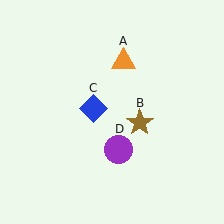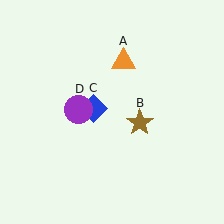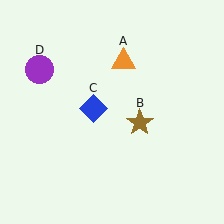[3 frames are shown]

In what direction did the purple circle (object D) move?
The purple circle (object D) moved up and to the left.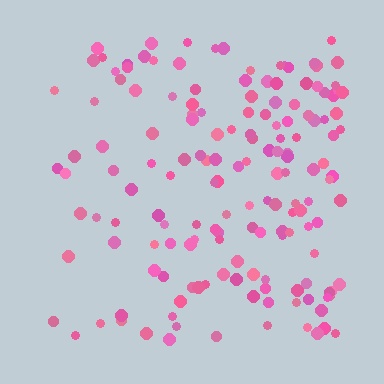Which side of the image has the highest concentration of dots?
The right.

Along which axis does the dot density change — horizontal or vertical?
Horizontal.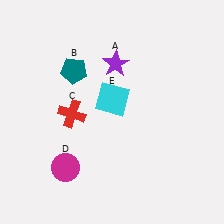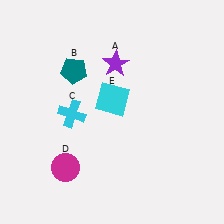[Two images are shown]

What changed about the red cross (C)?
In Image 1, C is red. In Image 2, it changed to cyan.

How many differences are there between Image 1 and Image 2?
There is 1 difference between the two images.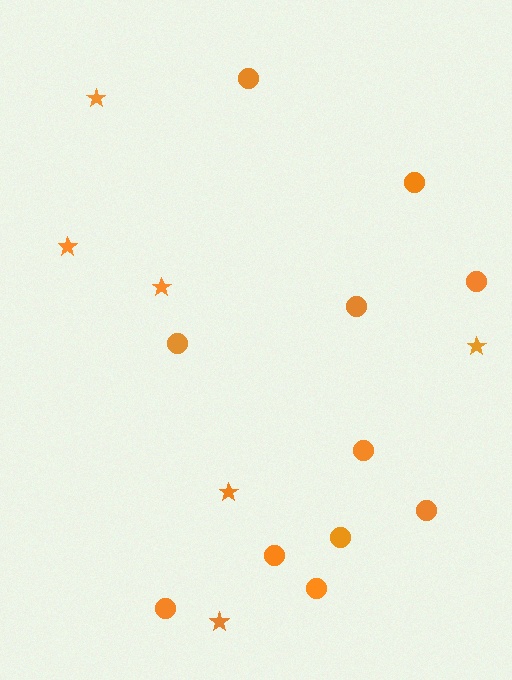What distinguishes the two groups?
There are 2 groups: one group of circles (11) and one group of stars (6).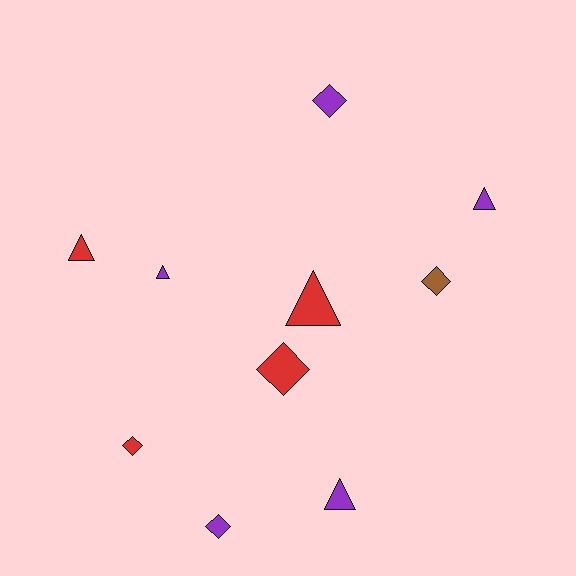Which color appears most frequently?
Purple, with 5 objects.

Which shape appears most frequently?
Diamond, with 5 objects.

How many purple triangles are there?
There are 3 purple triangles.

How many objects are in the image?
There are 10 objects.